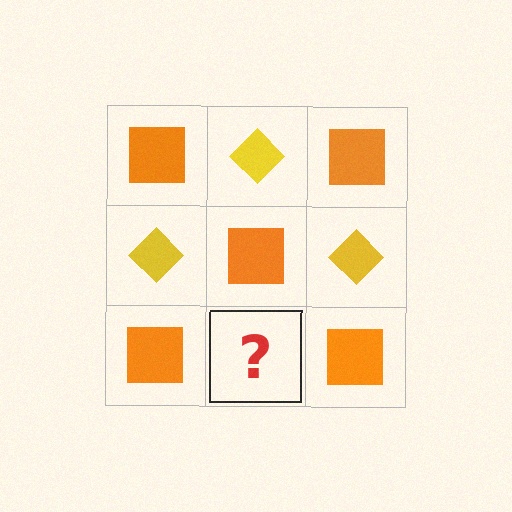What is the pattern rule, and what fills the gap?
The rule is that it alternates orange square and yellow diamond in a checkerboard pattern. The gap should be filled with a yellow diamond.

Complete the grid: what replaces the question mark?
The question mark should be replaced with a yellow diamond.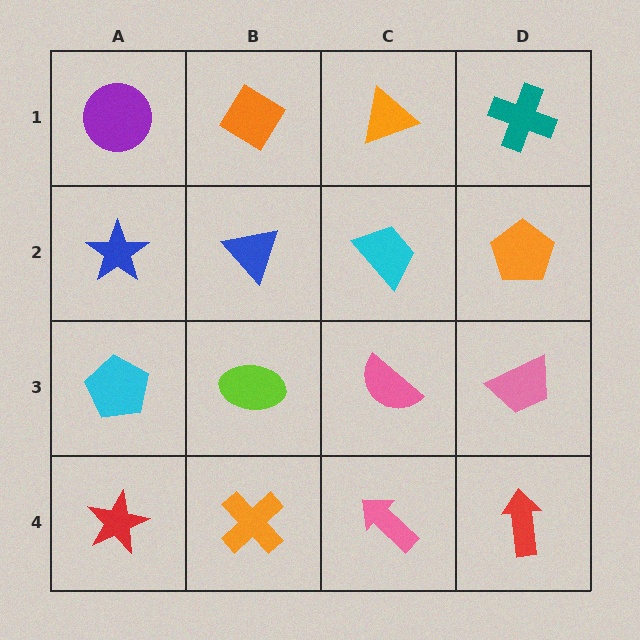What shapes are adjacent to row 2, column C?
An orange triangle (row 1, column C), a pink semicircle (row 3, column C), a blue triangle (row 2, column B), an orange pentagon (row 2, column D).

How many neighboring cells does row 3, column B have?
4.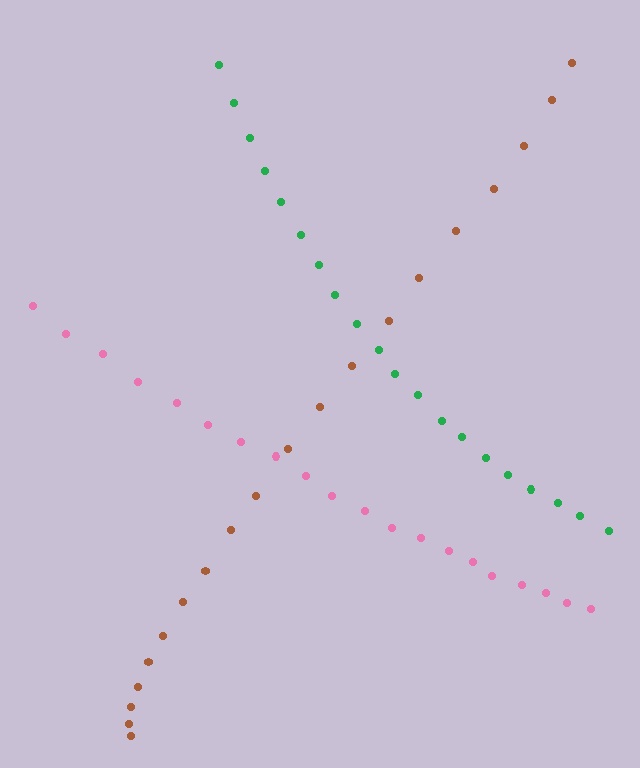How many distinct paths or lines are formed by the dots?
There are 3 distinct paths.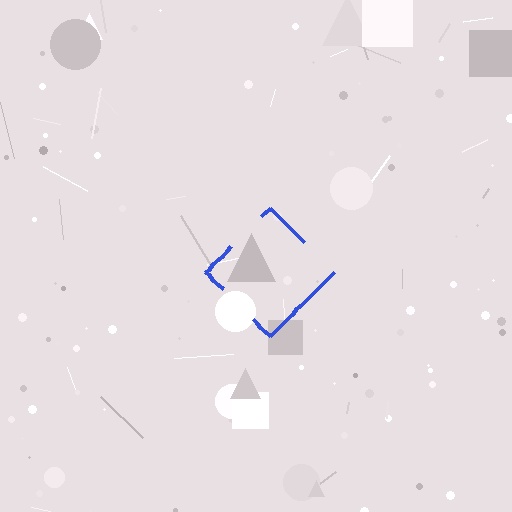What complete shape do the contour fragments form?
The contour fragments form a diamond.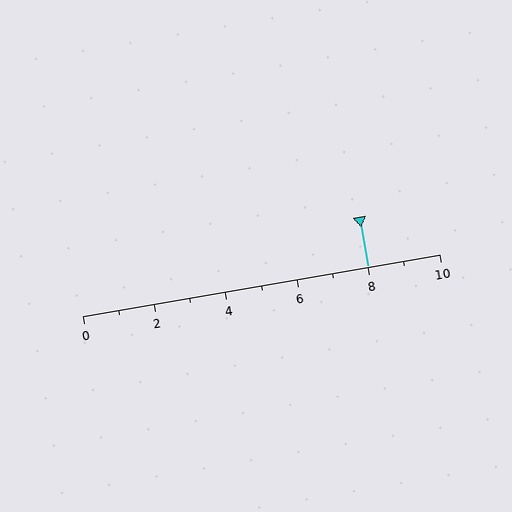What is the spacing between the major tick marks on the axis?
The major ticks are spaced 2 apart.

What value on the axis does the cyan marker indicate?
The marker indicates approximately 8.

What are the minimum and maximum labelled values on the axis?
The axis runs from 0 to 10.